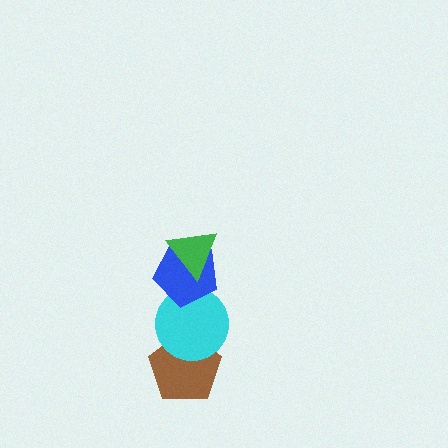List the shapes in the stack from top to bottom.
From top to bottom: the green triangle, the blue pentagon, the cyan circle, the brown pentagon.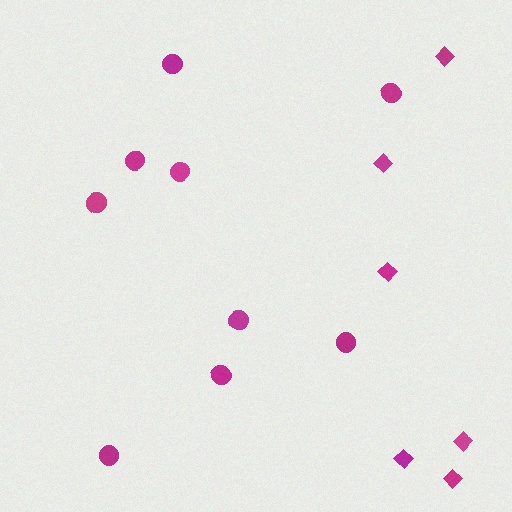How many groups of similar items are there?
There are 2 groups: one group of diamonds (6) and one group of circles (9).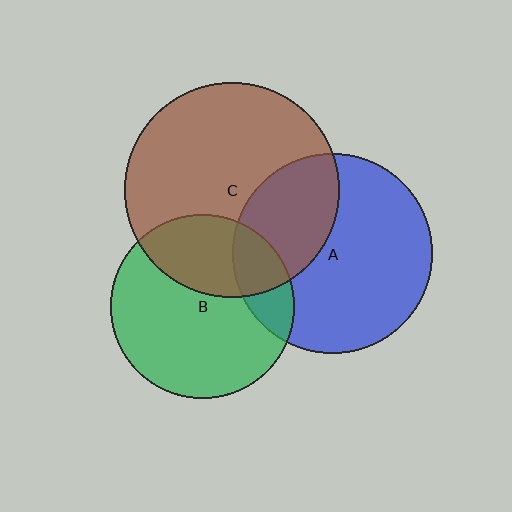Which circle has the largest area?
Circle C (brown).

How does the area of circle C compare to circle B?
Approximately 1.4 times.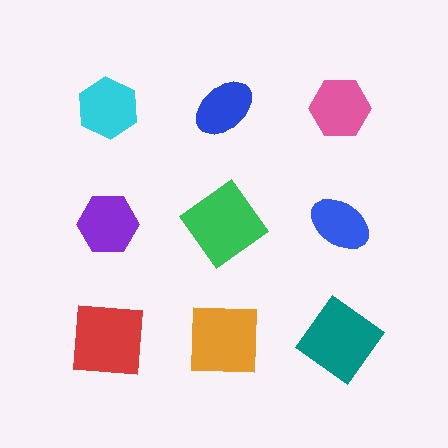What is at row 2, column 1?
A purple hexagon.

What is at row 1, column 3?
A pink hexagon.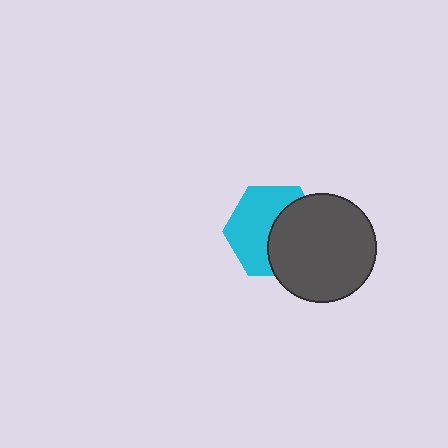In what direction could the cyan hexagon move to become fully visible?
The cyan hexagon could move left. That would shift it out from behind the dark gray circle entirely.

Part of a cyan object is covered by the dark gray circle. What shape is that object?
It is a hexagon.